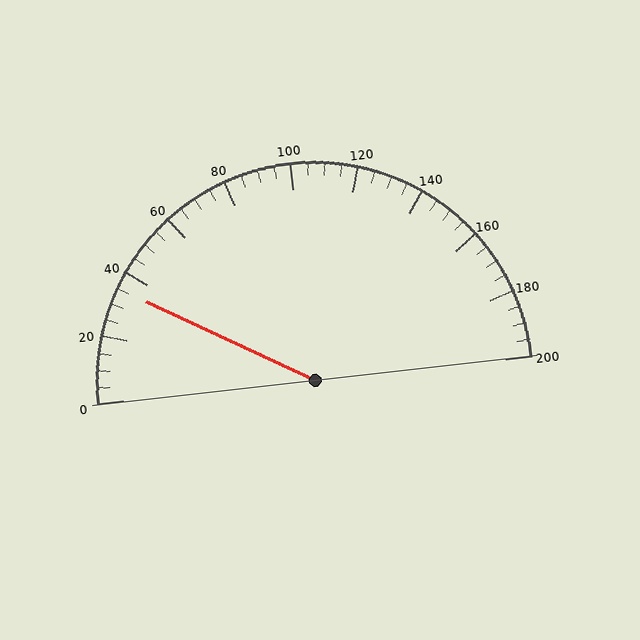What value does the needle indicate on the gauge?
The needle indicates approximately 35.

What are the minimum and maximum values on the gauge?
The gauge ranges from 0 to 200.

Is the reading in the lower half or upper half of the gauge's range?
The reading is in the lower half of the range (0 to 200).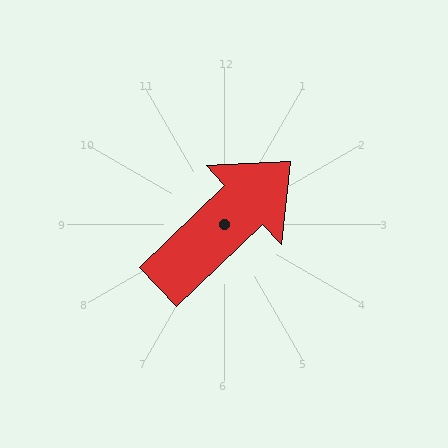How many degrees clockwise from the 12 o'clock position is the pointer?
Approximately 46 degrees.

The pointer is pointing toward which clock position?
Roughly 2 o'clock.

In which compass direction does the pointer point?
Northeast.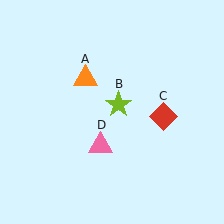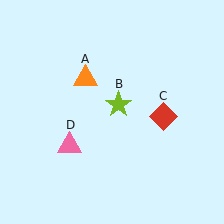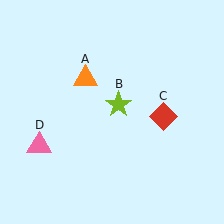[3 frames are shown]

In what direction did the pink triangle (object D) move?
The pink triangle (object D) moved left.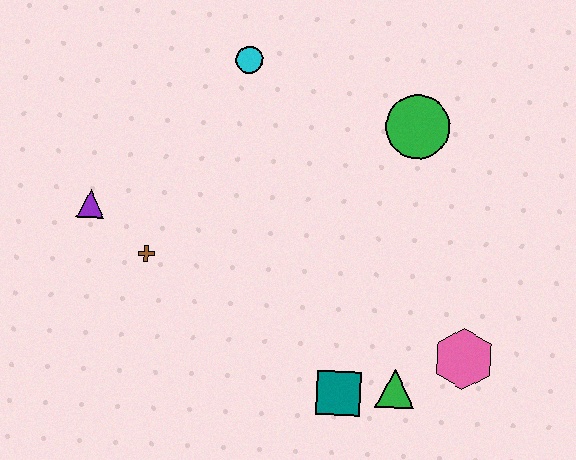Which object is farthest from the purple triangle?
The pink hexagon is farthest from the purple triangle.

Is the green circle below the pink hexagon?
No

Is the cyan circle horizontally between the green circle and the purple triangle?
Yes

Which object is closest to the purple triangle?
The brown cross is closest to the purple triangle.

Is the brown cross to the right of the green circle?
No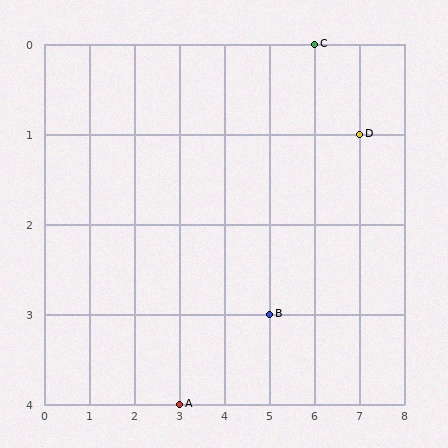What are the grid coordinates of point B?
Point B is at grid coordinates (5, 3).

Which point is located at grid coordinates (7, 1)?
Point D is at (7, 1).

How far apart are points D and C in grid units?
Points D and C are 1 column and 1 row apart (about 1.4 grid units diagonally).